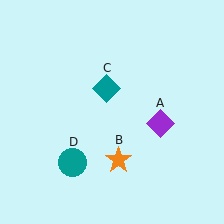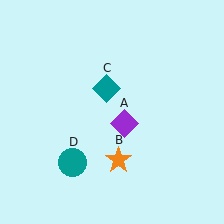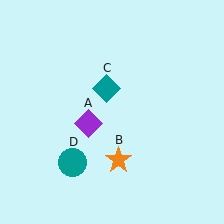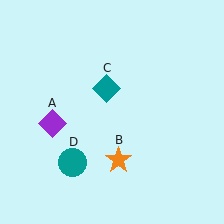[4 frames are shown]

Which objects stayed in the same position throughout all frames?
Orange star (object B) and teal diamond (object C) and teal circle (object D) remained stationary.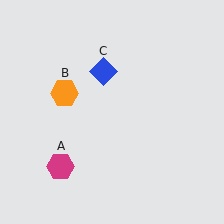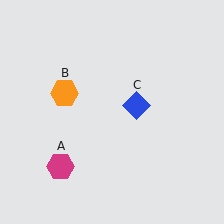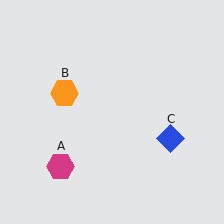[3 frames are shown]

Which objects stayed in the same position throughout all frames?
Magenta hexagon (object A) and orange hexagon (object B) remained stationary.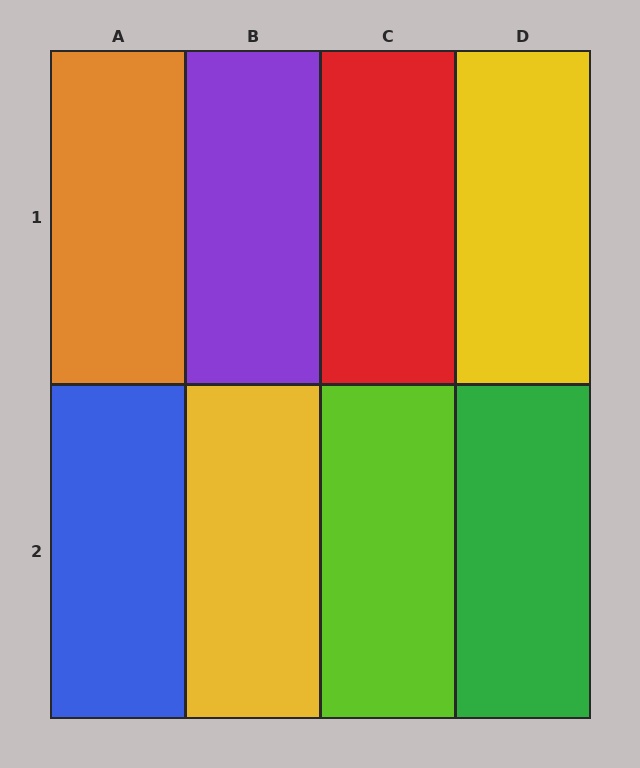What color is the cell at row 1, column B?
Purple.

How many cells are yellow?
2 cells are yellow.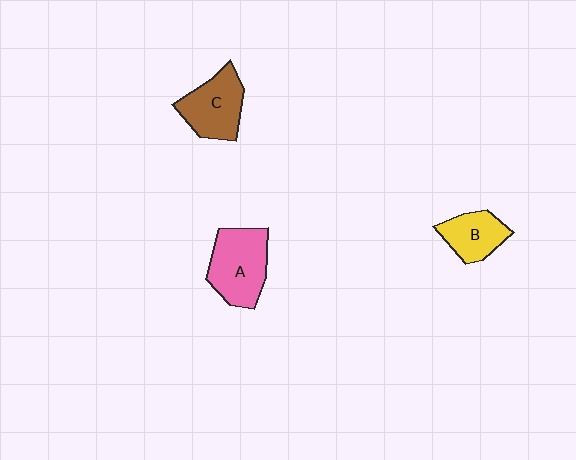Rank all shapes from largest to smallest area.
From largest to smallest: A (pink), C (brown), B (yellow).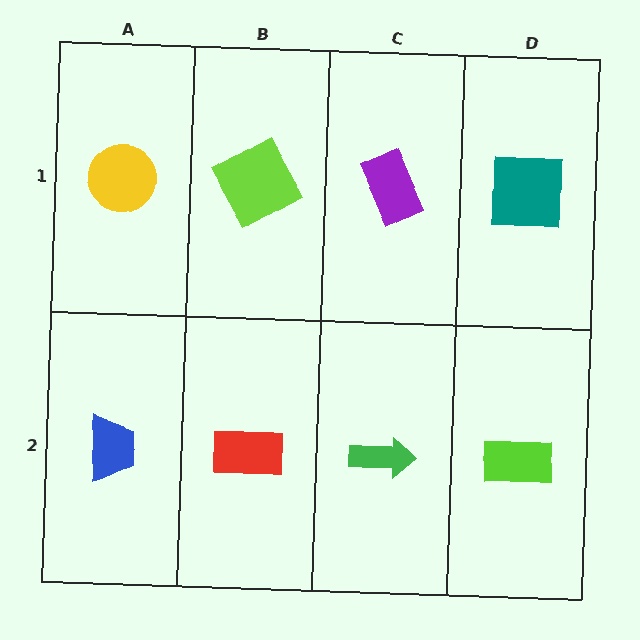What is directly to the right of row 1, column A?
A lime square.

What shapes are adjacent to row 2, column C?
A purple rectangle (row 1, column C), a red rectangle (row 2, column B), a lime rectangle (row 2, column D).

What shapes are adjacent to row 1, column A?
A blue trapezoid (row 2, column A), a lime square (row 1, column B).